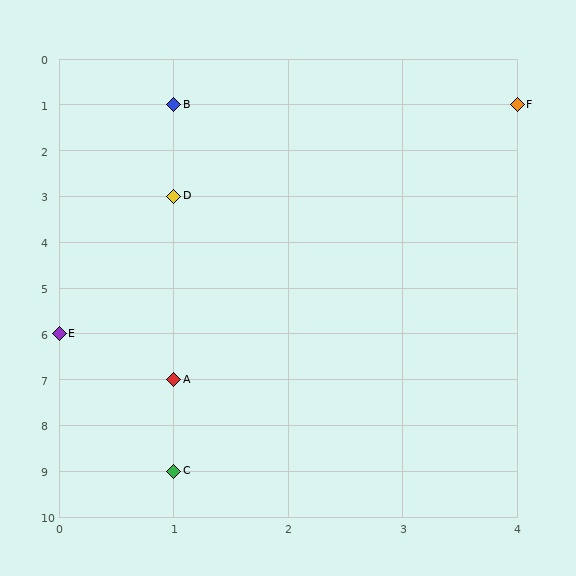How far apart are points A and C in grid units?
Points A and C are 2 rows apart.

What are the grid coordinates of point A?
Point A is at grid coordinates (1, 7).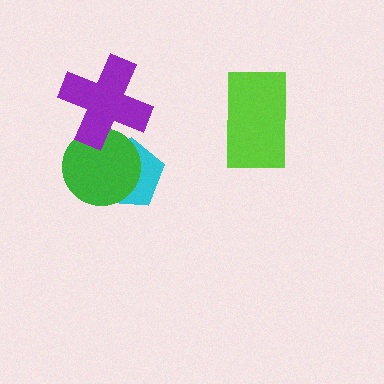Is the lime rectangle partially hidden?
No, no other shape covers it.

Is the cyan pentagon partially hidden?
Yes, it is partially covered by another shape.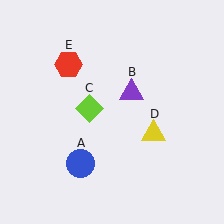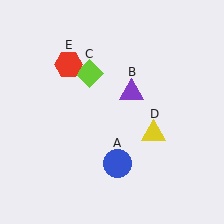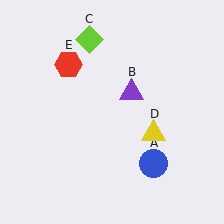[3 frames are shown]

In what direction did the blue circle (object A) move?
The blue circle (object A) moved right.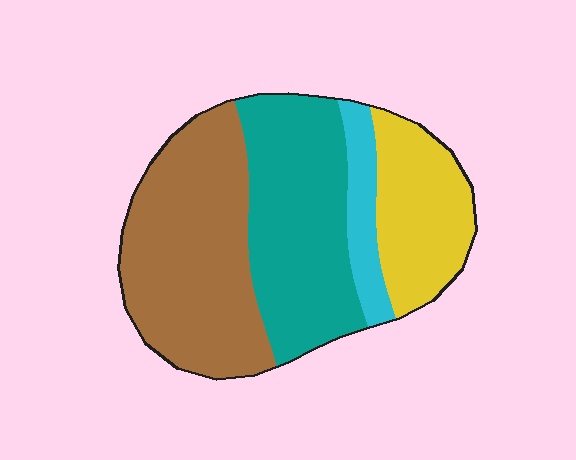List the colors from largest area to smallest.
From largest to smallest: brown, teal, yellow, cyan.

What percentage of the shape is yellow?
Yellow covers about 20% of the shape.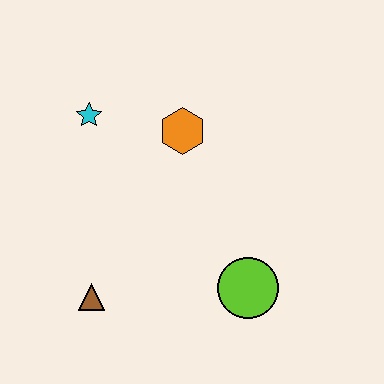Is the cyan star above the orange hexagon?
Yes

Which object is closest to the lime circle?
The brown triangle is closest to the lime circle.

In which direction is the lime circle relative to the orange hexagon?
The lime circle is below the orange hexagon.